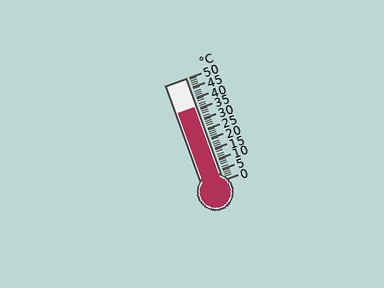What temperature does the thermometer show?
The thermometer shows approximately 36°C.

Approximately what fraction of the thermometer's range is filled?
The thermometer is filled to approximately 70% of its range.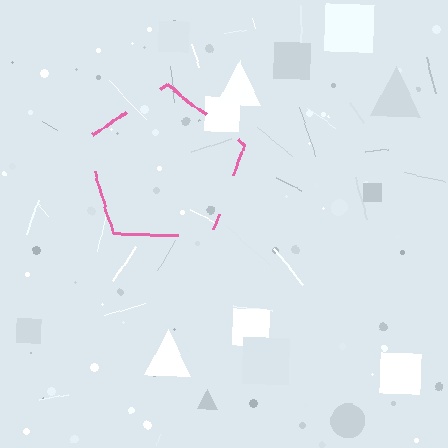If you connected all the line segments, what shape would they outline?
They would outline a pentagon.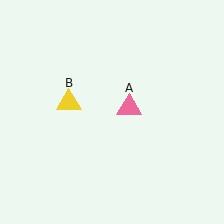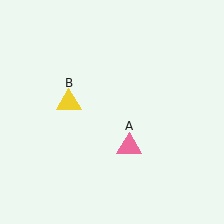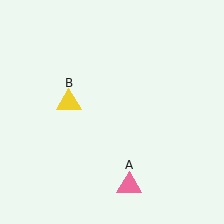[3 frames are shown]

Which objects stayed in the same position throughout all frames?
Yellow triangle (object B) remained stationary.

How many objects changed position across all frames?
1 object changed position: pink triangle (object A).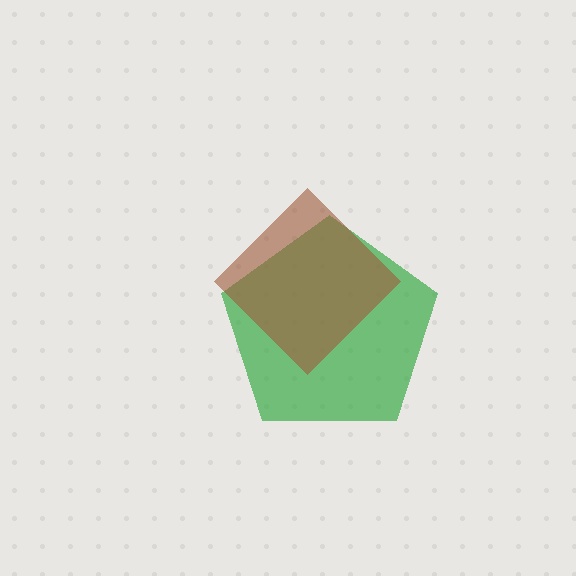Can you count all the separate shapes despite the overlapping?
Yes, there are 2 separate shapes.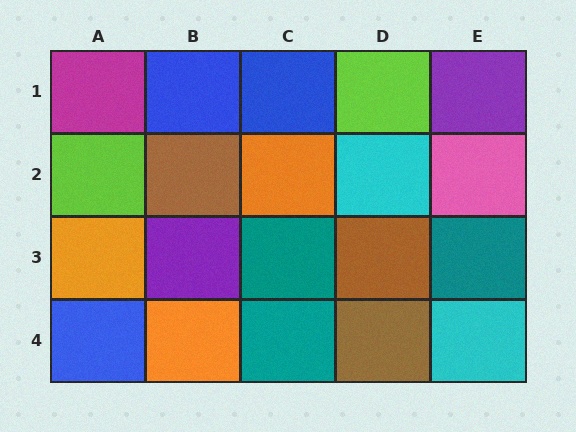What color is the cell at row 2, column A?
Lime.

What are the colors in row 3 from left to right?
Orange, purple, teal, brown, teal.